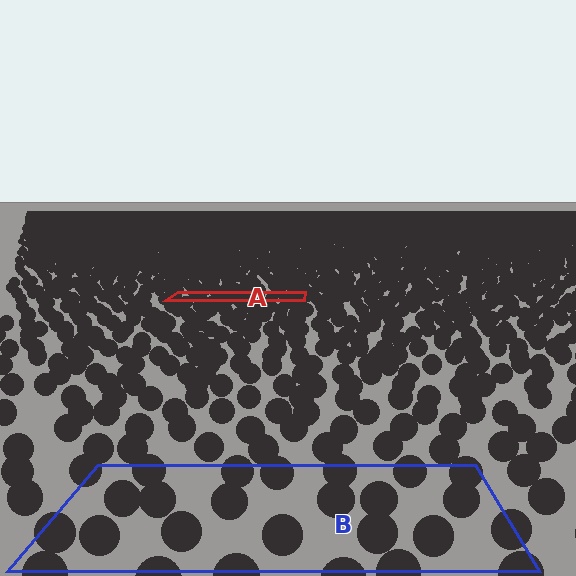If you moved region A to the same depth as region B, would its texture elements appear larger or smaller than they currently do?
They would appear larger. At a closer depth, the same texture elements are projected at a bigger on-screen size.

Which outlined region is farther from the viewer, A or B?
Region A is farther from the viewer — the texture elements inside it appear smaller and more densely packed.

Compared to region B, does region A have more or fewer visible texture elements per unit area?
Region A has more texture elements per unit area — they are packed more densely because it is farther away.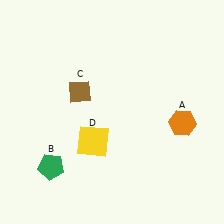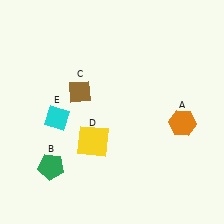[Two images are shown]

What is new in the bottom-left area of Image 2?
A cyan diamond (E) was added in the bottom-left area of Image 2.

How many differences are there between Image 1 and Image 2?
There is 1 difference between the two images.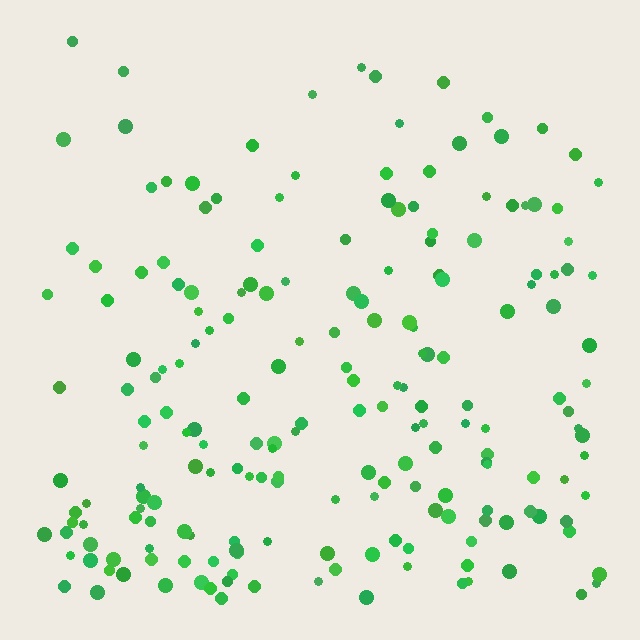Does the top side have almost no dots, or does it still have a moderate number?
Still a moderate number, just noticeably fewer than the bottom.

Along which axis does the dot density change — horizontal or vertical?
Vertical.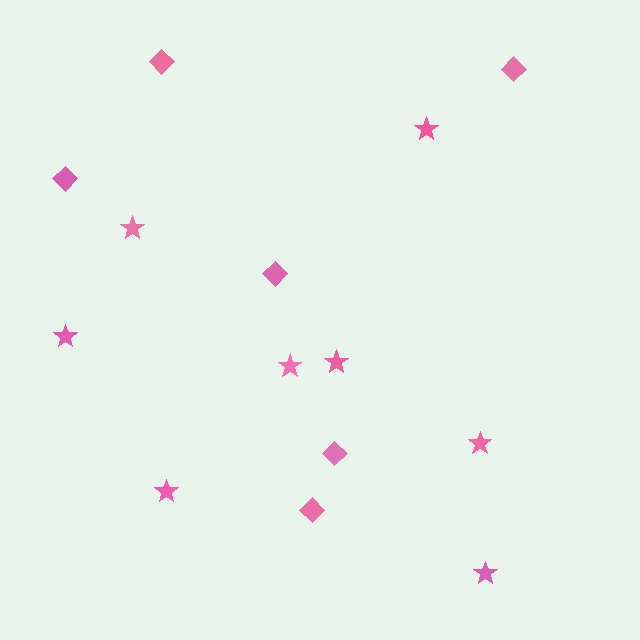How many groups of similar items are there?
There are 2 groups: one group of stars (8) and one group of diamonds (6).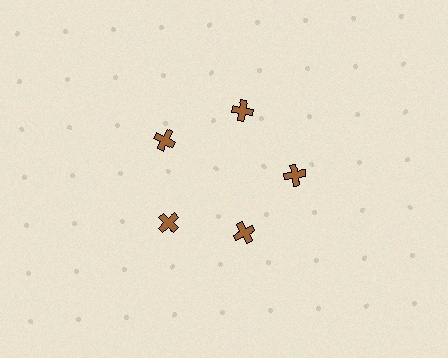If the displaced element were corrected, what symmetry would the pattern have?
It would have 5-fold rotational symmetry — the pattern would map onto itself every 72 degrees.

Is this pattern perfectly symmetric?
No. The 5 brown crosses are arranged in a ring, but one element near the 5 o'clock position is pulled inward toward the center, breaking the 5-fold rotational symmetry.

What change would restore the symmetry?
The symmetry would be restored by moving it outward, back onto the ring so that all 5 crosses sit at equal angles and equal distance from the center.